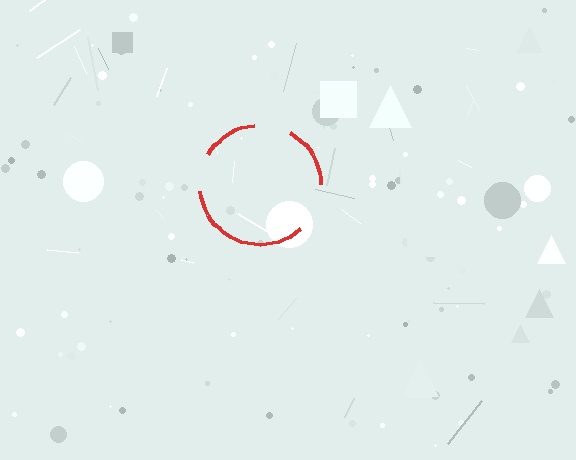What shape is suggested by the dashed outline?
The dashed outline suggests a circle.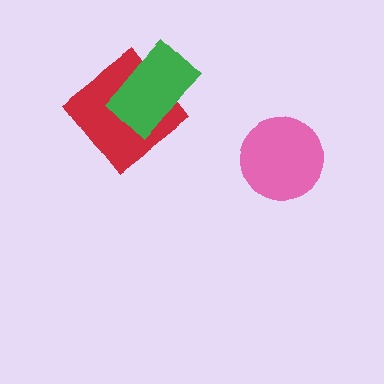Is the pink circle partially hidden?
No, no other shape covers it.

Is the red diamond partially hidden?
Yes, it is partially covered by another shape.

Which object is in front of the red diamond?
The green rectangle is in front of the red diamond.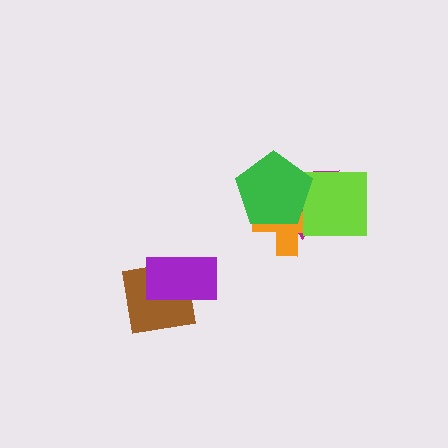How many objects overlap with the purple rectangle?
1 object overlaps with the purple rectangle.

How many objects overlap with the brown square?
1 object overlaps with the brown square.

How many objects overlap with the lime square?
3 objects overlap with the lime square.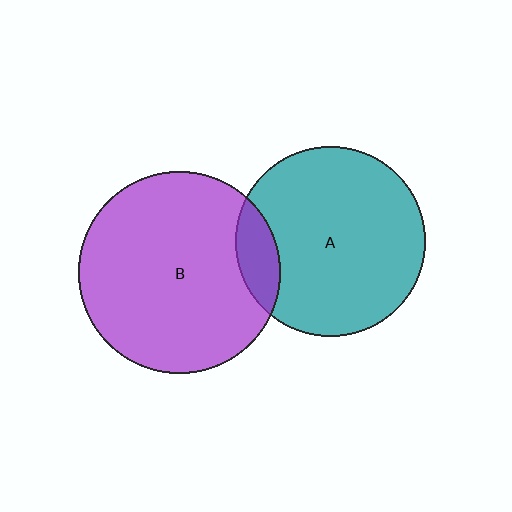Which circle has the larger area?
Circle B (purple).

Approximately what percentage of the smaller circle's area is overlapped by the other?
Approximately 10%.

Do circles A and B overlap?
Yes.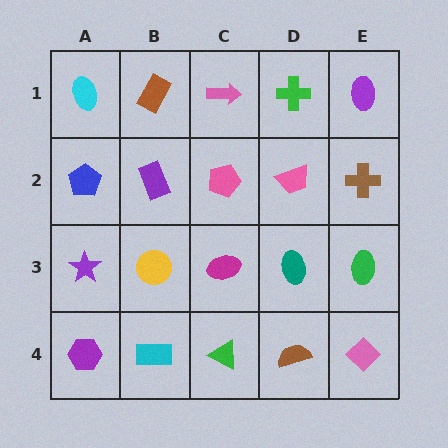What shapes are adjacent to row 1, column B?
A purple rectangle (row 2, column B), a cyan ellipse (row 1, column A), a pink arrow (row 1, column C).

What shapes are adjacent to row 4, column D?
A teal ellipse (row 3, column D), a green triangle (row 4, column C), a pink diamond (row 4, column E).